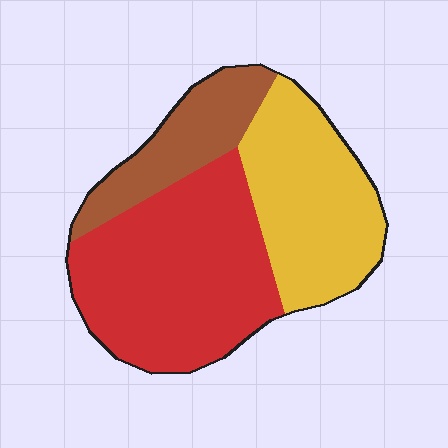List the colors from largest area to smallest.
From largest to smallest: red, yellow, brown.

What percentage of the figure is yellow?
Yellow covers about 35% of the figure.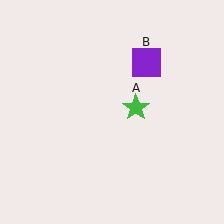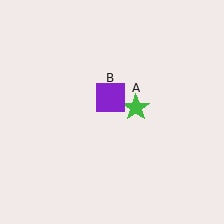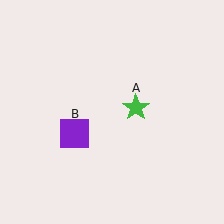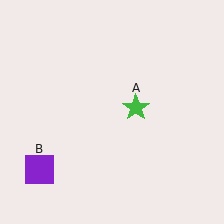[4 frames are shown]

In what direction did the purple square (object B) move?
The purple square (object B) moved down and to the left.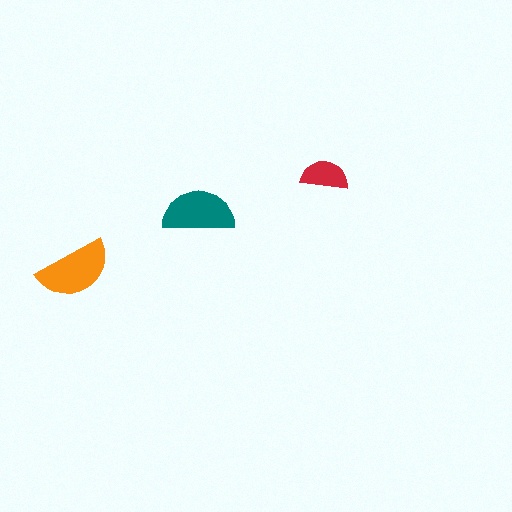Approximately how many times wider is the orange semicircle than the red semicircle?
About 1.5 times wider.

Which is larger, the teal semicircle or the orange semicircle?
The orange one.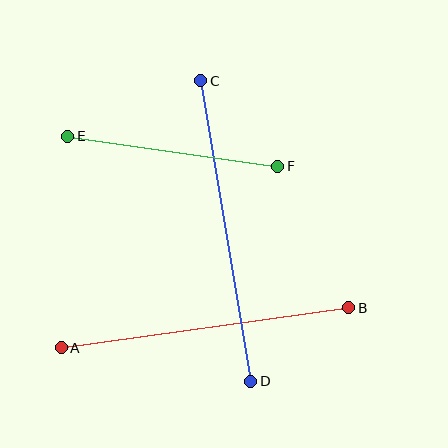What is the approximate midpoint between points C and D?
The midpoint is at approximately (226, 231) pixels.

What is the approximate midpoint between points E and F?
The midpoint is at approximately (173, 151) pixels.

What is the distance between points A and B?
The distance is approximately 290 pixels.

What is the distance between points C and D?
The distance is approximately 304 pixels.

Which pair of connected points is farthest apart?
Points C and D are farthest apart.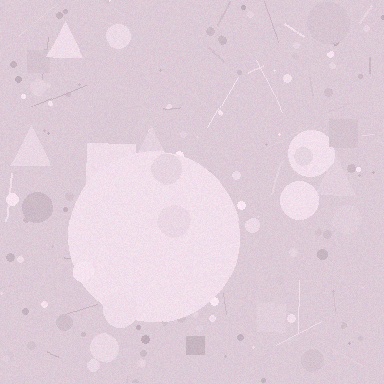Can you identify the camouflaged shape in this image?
The camouflaged shape is a circle.